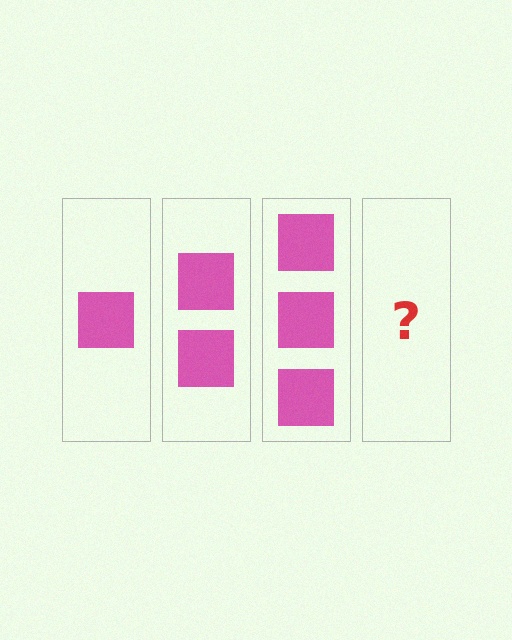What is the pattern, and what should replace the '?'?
The pattern is that each step adds one more square. The '?' should be 4 squares.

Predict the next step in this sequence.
The next step is 4 squares.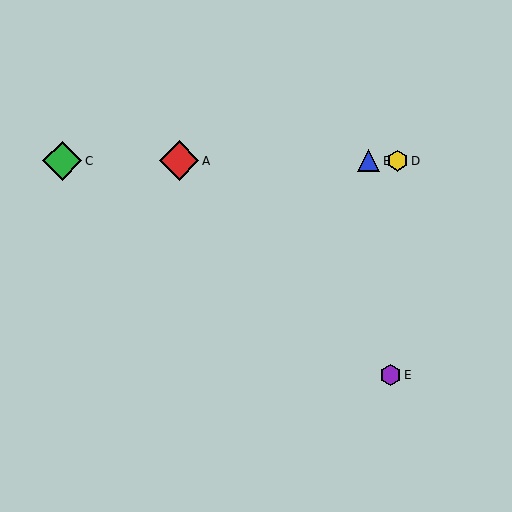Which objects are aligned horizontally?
Objects A, B, C, D are aligned horizontally.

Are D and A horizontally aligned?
Yes, both are at y≈161.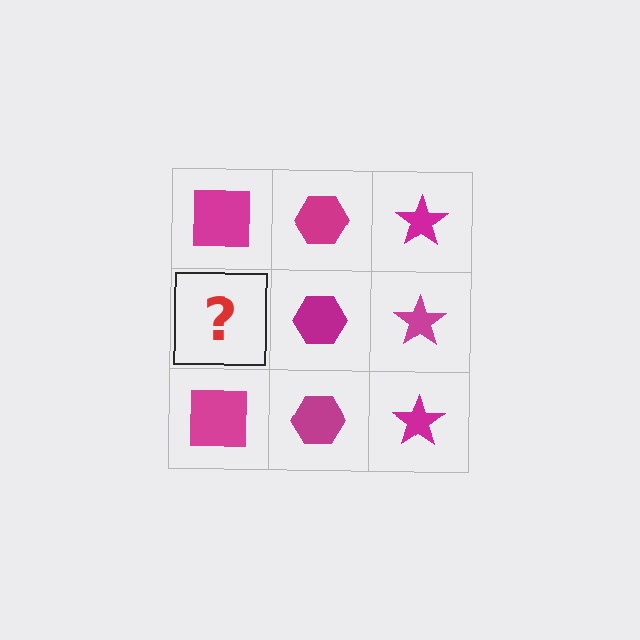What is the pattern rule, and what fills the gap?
The rule is that each column has a consistent shape. The gap should be filled with a magenta square.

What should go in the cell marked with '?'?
The missing cell should contain a magenta square.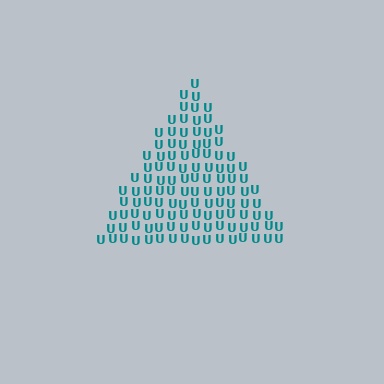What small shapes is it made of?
It is made of small letter U's.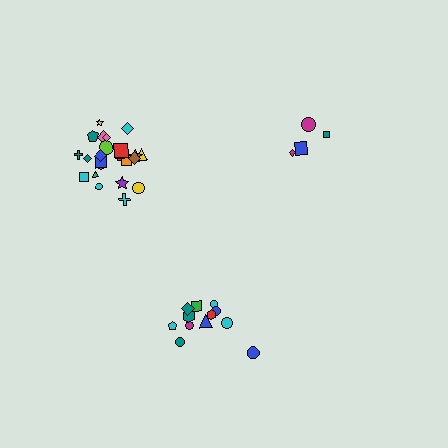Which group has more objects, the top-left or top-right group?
The top-left group.